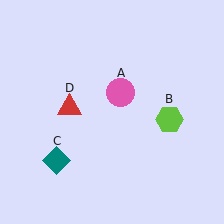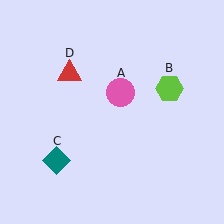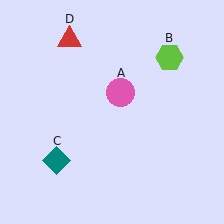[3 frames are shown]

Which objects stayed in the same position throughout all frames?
Pink circle (object A) and teal diamond (object C) remained stationary.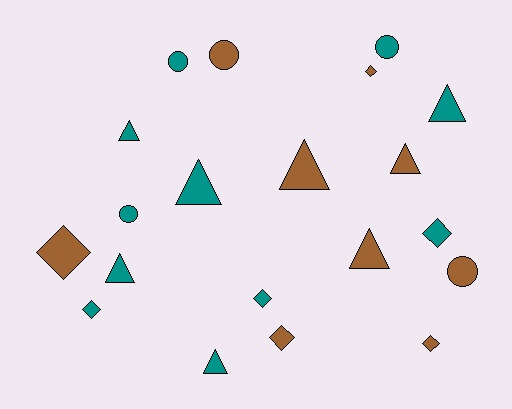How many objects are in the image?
There are 20 objects.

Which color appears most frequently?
Teal, with 11 objects.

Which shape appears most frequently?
Triangle, with 8 objects.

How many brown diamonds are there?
There are 4 brown diamonds.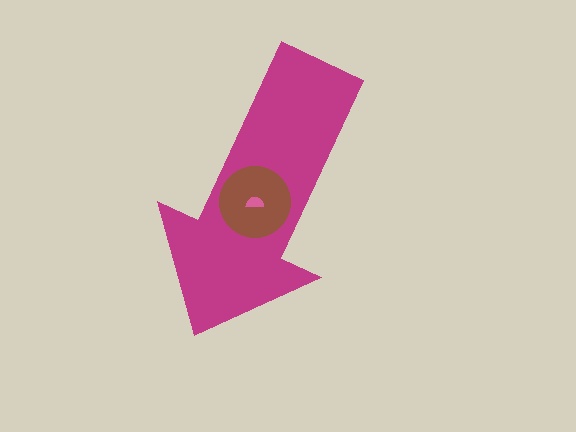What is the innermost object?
The pink semicircle.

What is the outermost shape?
The magenta arrow.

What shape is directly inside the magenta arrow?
The brown circle.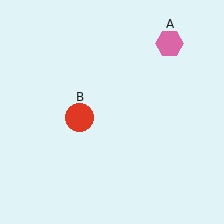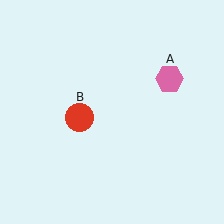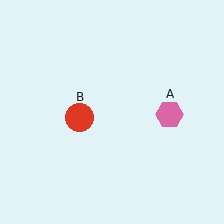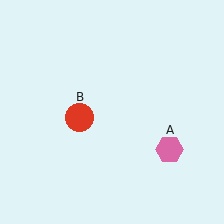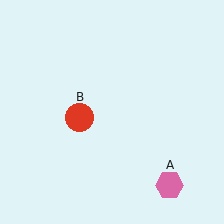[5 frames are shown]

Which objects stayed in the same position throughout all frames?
Red circle (object B) remained stationary.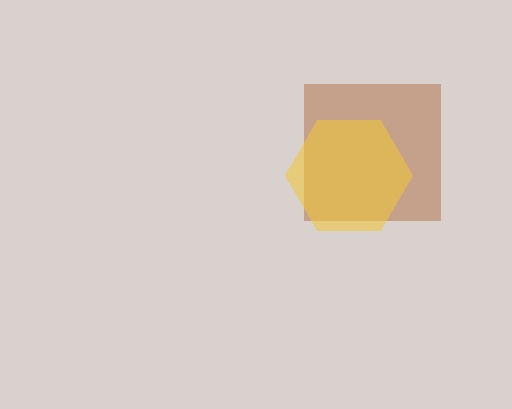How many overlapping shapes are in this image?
There are 2 overlapping shapes in the image.